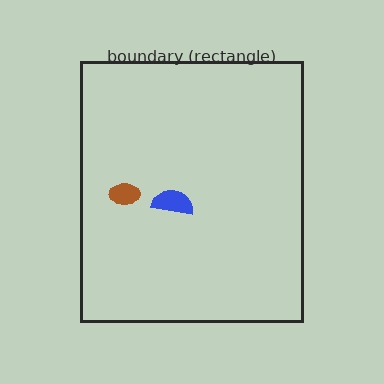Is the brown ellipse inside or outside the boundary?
Inside.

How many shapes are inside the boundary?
2 inside, 0 outside.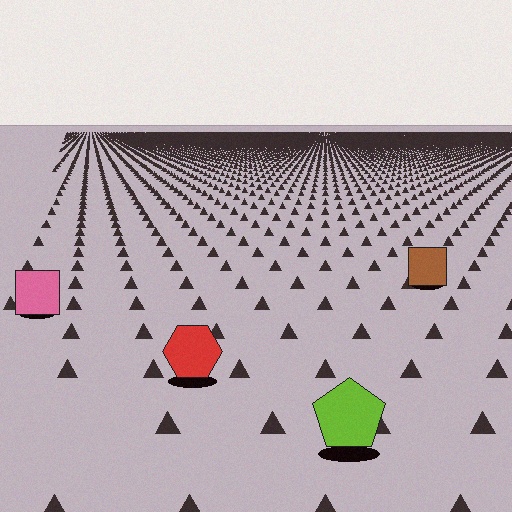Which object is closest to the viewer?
The lime pentagon is closest. The texture marks near it are larger and more spread out.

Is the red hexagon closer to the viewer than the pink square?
Yes. The red hexagon is closer — you can tell from the texture gradient: the ground texture is coarser near it.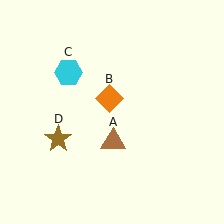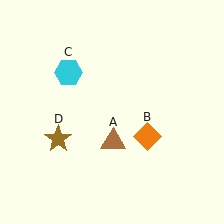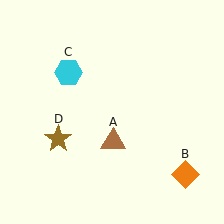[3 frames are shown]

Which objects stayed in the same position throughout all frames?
Brown triangle (object A) and cyan hexagon (object C) and brown star (object D) remained stationary.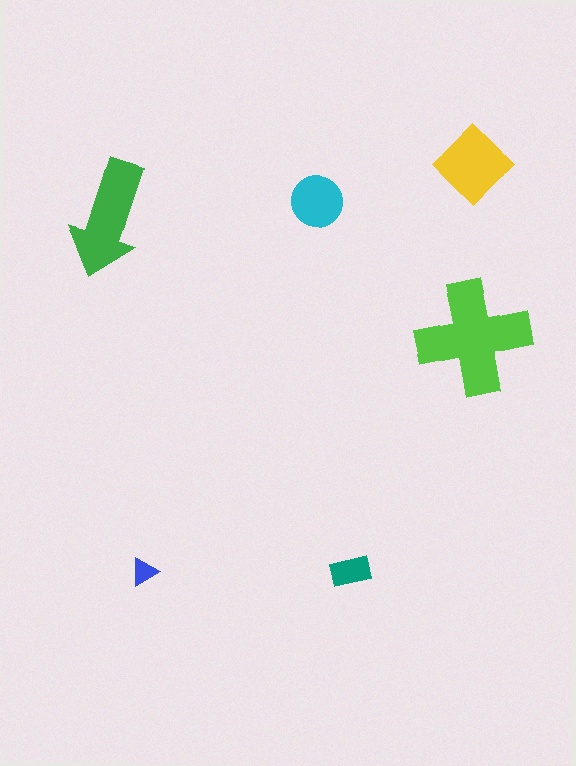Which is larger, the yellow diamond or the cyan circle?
The yellow diamond.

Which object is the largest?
The lime cross.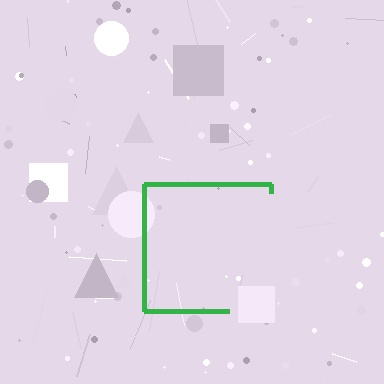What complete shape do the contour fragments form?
The contour fragments form a square.